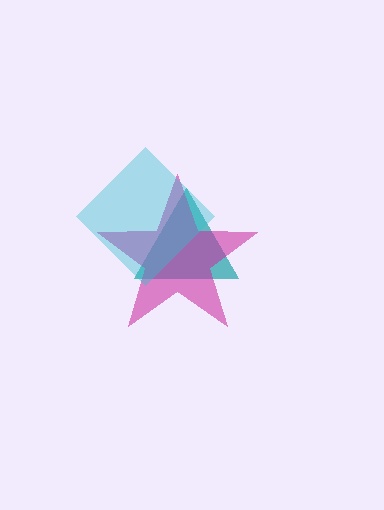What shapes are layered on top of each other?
The layered shapes are: a teal triangle, a magenta star, a cyan diamond.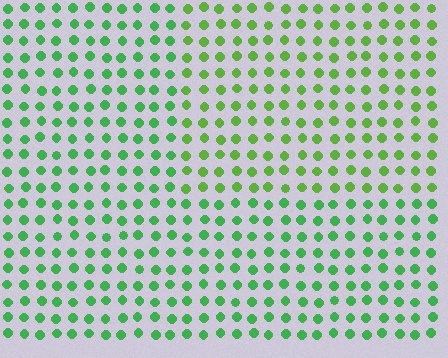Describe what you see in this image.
The image is filled with small green elements in a uniform arrangement. A rectangle-shaped region is visible where the elements are tinted to a slightly different hue, forming a subtle color boundary.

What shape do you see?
I see a rectangle.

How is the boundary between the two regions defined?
The boundary is defined purely by a slight shift in hue (about 26 degrees). Spacing, size, and orientation are identical on both sides.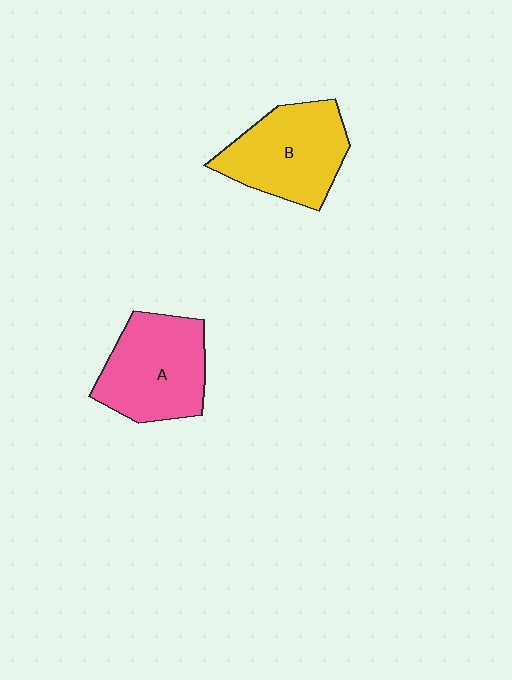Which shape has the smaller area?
Shape B (yellow).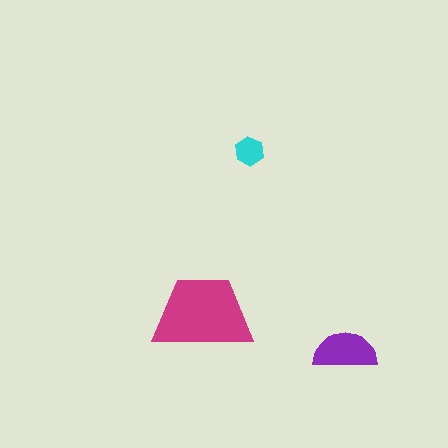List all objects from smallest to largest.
The cyan hexagon, the purple semicircle, the magenta trapezoid.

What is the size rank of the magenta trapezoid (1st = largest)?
1st.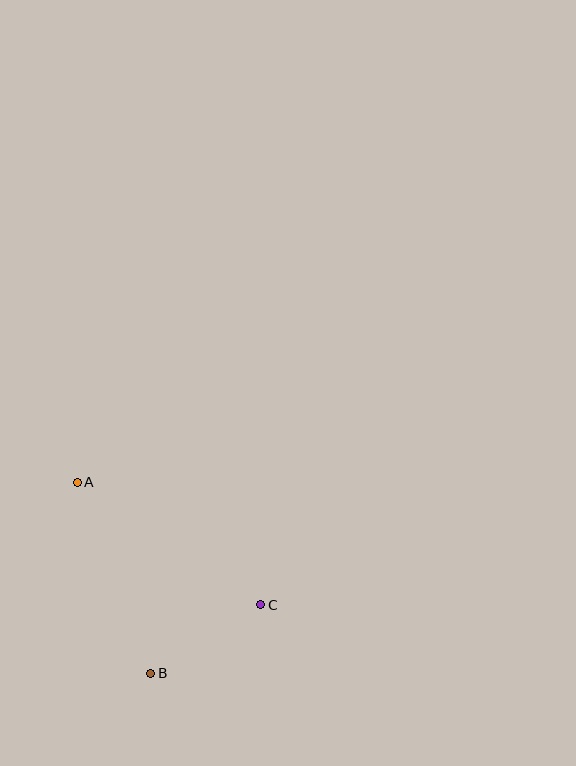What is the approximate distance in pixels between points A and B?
The distance between A and B is approximately 204 pixels.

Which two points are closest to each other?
Points B and C are closest to each other.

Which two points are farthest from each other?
Points A and C are farthest from each other.